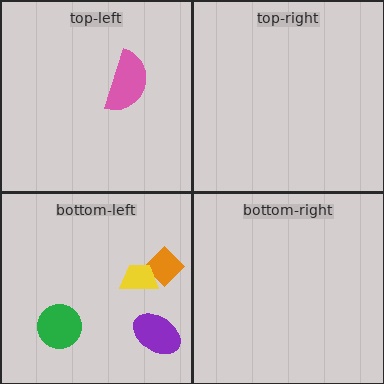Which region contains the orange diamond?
The bottom-left region.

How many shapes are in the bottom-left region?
4.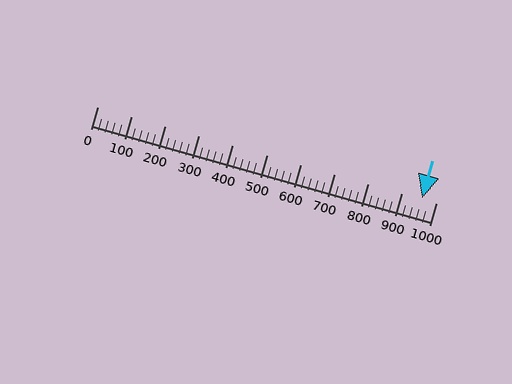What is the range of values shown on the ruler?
The ruler shows values from 0 to 1000.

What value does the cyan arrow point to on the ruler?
The cyan arrow points to approximately 960.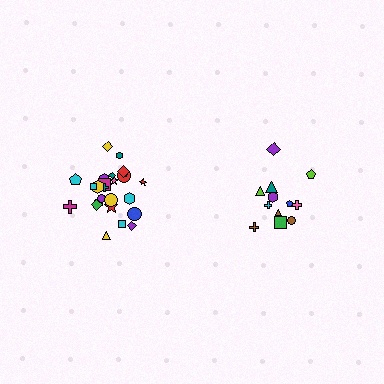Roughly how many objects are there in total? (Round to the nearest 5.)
Roughly 35 objects in total.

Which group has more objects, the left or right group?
The left group.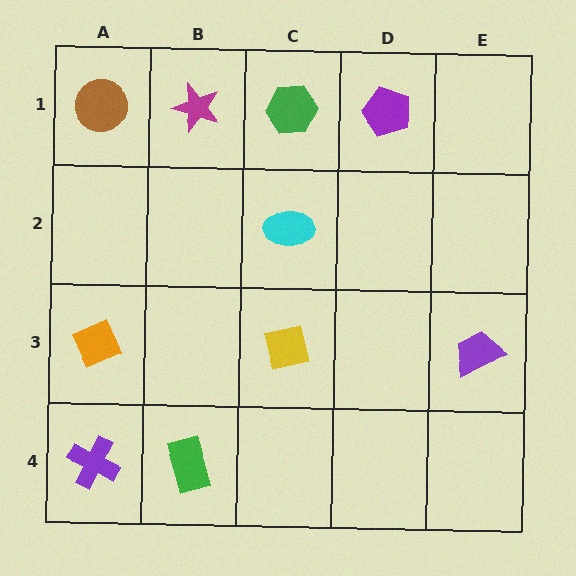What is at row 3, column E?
A purple trapezoid.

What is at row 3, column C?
A yellow square.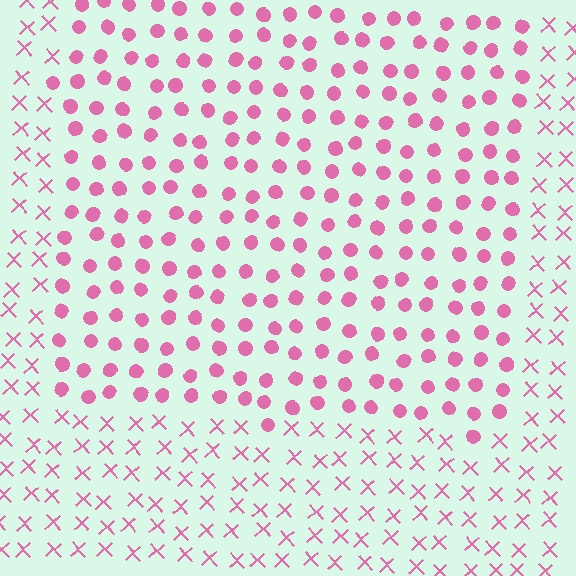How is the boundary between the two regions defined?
The boundary is defined by a change in element shape: circles inside vs. X marks outside. All elements share the same color and spacing.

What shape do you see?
I see a rectangle.